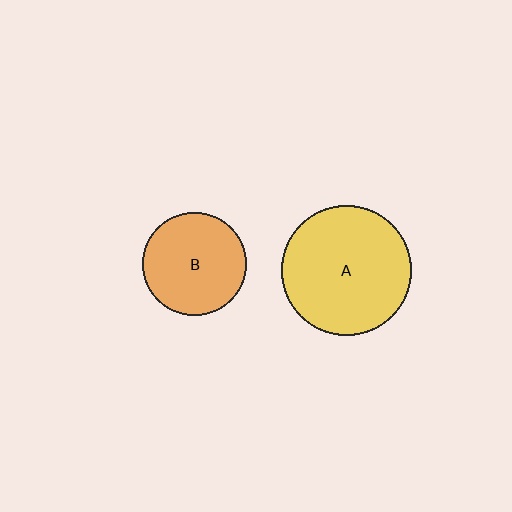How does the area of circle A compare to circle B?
Approximately 1.6 times.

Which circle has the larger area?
Circle A (yellow).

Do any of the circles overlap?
No, none of the circles overlap.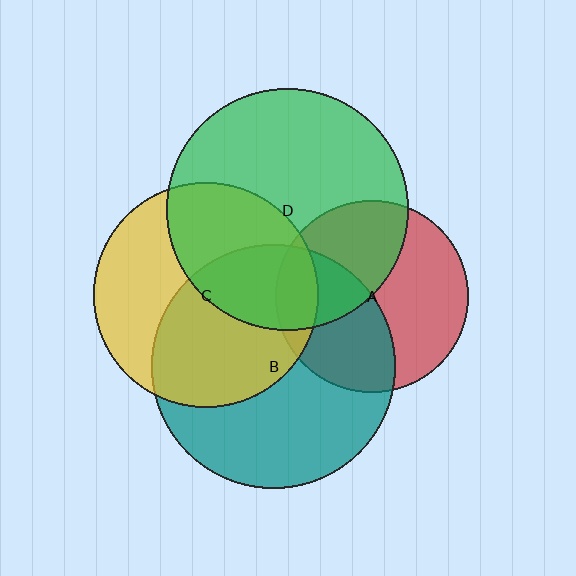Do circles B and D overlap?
Yes.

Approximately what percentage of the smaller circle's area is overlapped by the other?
Approximately 25%.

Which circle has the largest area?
Circle B (teal).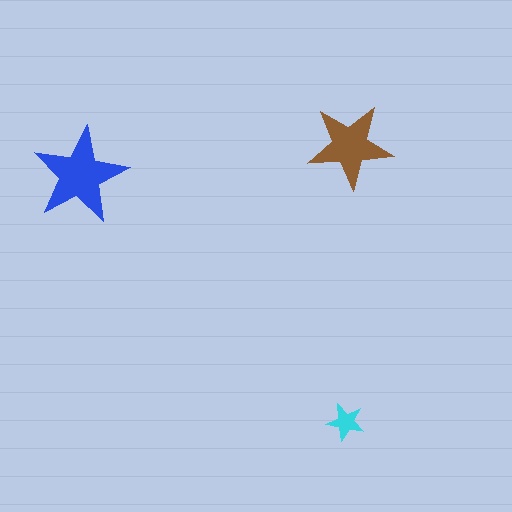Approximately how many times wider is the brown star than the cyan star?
About 2.5 times wider.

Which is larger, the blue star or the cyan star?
The blue one.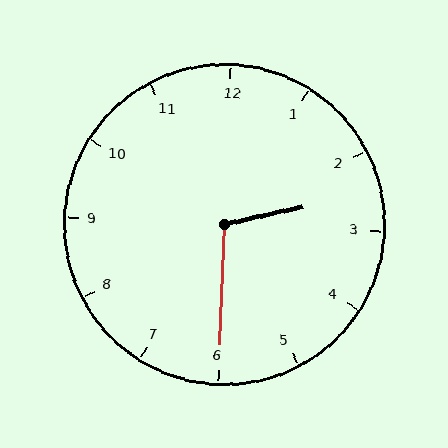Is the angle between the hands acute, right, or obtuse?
It is obtuse.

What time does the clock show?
2:30.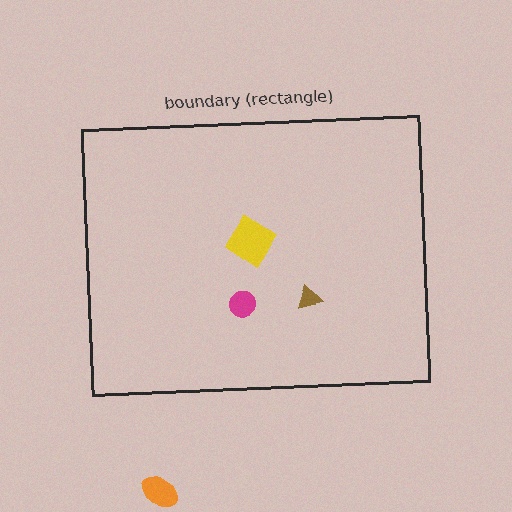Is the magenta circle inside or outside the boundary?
Inside.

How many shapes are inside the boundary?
3 inside, 1 outside.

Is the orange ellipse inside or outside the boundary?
Outside.